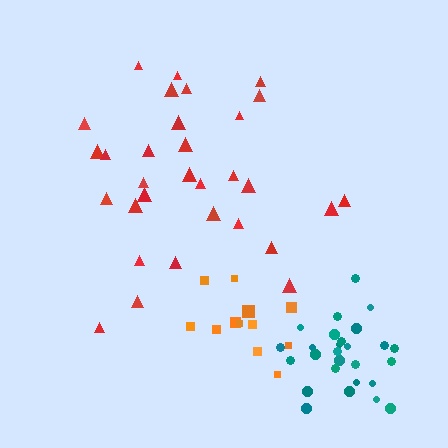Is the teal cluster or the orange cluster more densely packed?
Teal.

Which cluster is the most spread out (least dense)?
Red.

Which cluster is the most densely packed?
Teal.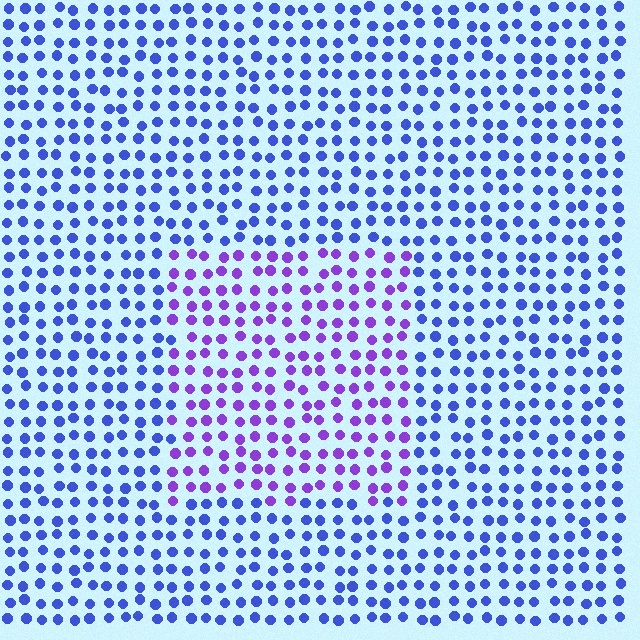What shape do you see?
I see a rectangle.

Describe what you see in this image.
The image is filled with small blue elements in a uniform arrangement. A rectangle-shaped region is visible where the elements are tinted to a slightly different hue, forming a subtle color boundary.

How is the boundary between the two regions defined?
The boundary is defined purely by a slight shift in hue (about 41 degrees). Spacing, size, and orientation are identical on both sides.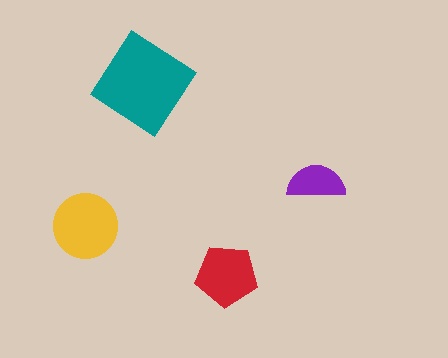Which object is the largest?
The teal diamond.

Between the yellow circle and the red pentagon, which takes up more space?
The yellow circle.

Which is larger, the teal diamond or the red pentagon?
The teal diamond.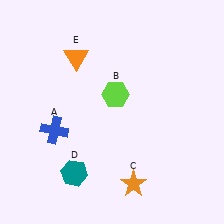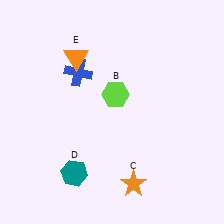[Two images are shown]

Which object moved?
The blue cross (A) moved up.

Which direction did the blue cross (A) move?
The blue cross (A) moved up.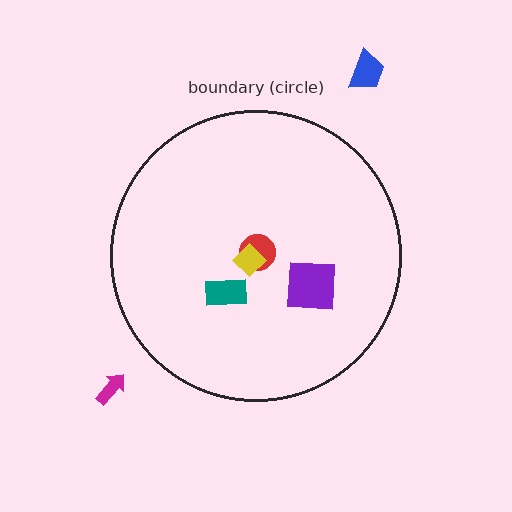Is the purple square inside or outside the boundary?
Inside.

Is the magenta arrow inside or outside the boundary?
Outside.